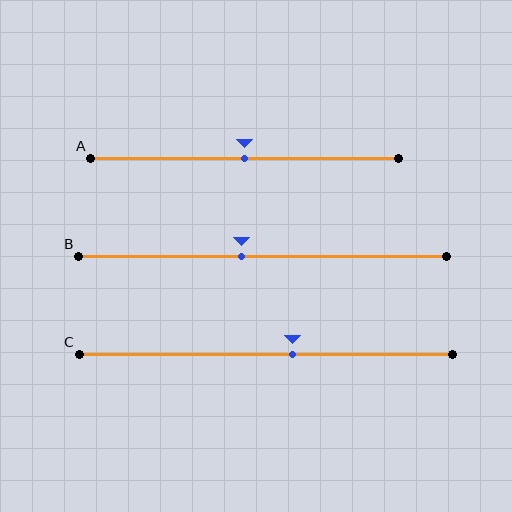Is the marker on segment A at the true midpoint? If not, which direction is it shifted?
Yes, the marker on segment A is at the true midpoint.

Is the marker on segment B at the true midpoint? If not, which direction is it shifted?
No, the marker on segment B is shifted to the left by about 6% of the segment length.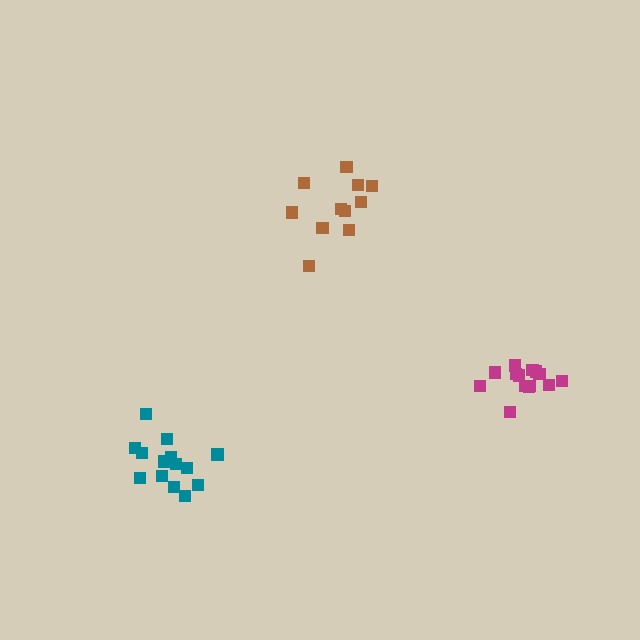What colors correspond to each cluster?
The clusters are colored: brown, teal, magenta.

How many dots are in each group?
Group 1: 11 dots, Group 2: 14 dots, Group 3: 14 dots (39 total).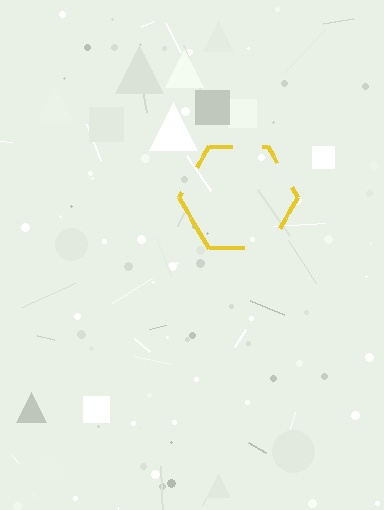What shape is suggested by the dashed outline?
The dashed outline suggests a hexagon.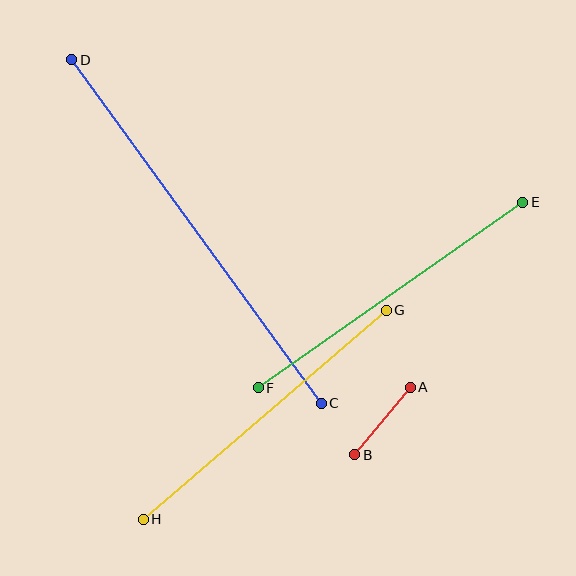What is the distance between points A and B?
The distance is approximately 87 pixels.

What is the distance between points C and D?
The distance is approximately 424 pixels.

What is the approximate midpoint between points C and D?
The midpoint is at approximately (196, 231) pixels.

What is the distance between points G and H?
The distance is approximately 321 pixels.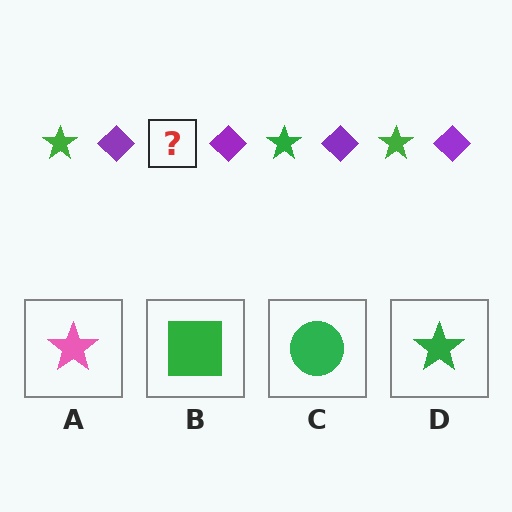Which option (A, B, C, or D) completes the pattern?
D.